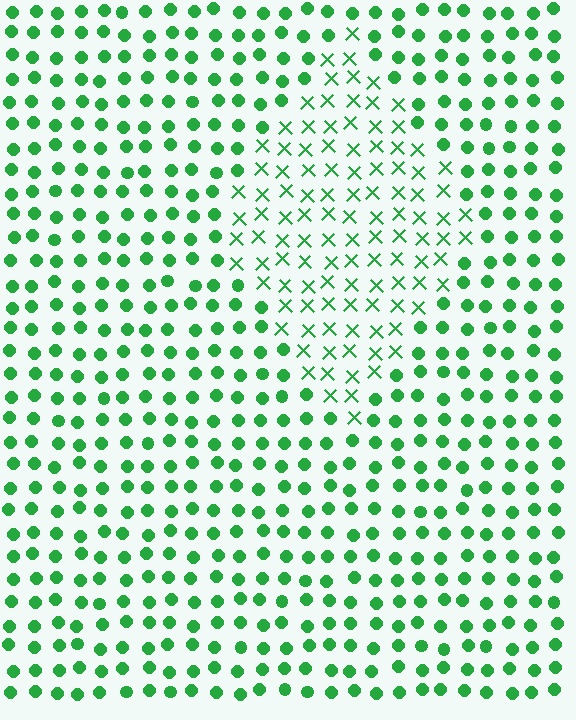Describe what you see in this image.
The image is filled with small green elements arranged in a uniform grid. A diamond-shaped region contains X marks, while the surrounding area contains circles. The boundary is defined purely by the change in element shape.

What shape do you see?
I see a diamond.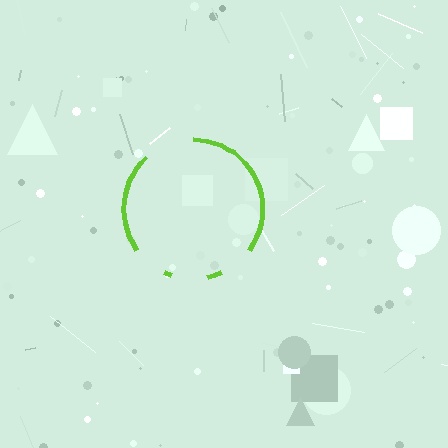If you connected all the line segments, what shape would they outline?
They would outline a circle.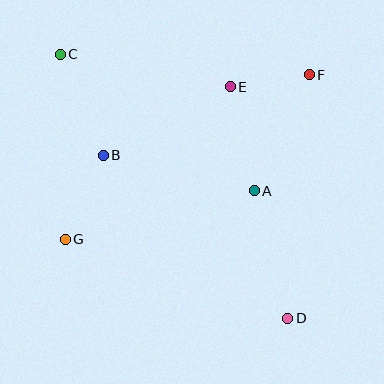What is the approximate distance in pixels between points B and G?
The distance between B and G is approximately 92 pixels.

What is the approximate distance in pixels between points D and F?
The distance between D and F is approximately 244 pixels.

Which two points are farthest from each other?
Points C and D are farthest from each other.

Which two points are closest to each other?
Points E and F are closest to each other.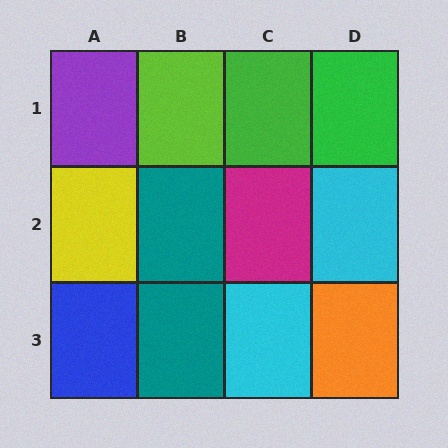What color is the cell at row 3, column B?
Teal.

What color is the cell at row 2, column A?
Yellow.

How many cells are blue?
1 cell is blue.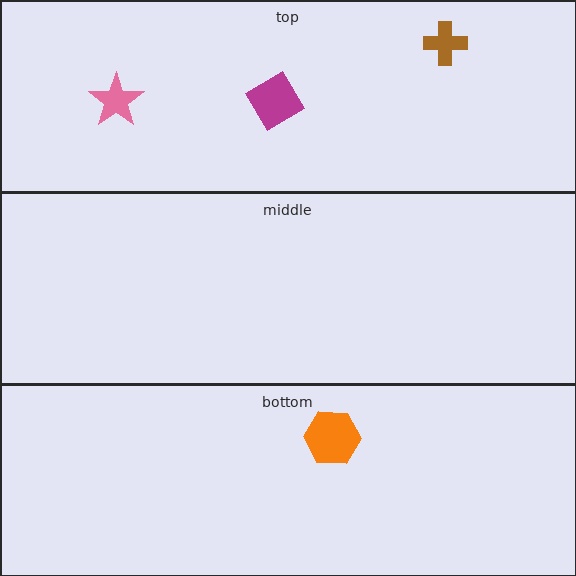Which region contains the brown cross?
The top region.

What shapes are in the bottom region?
The orange hexagon.